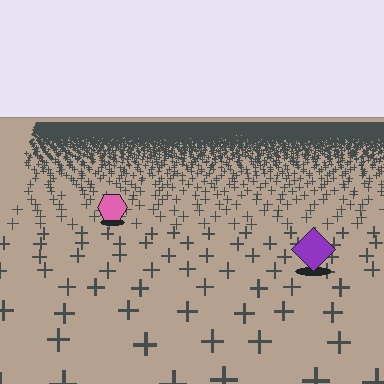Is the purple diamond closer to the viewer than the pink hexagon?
Yes. The purple diamond is closer — you can tell from the texture gradient: the ground texture is coarser near it.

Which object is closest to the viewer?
The purple diamond is closest. The texture marks near it are larger and more spread out.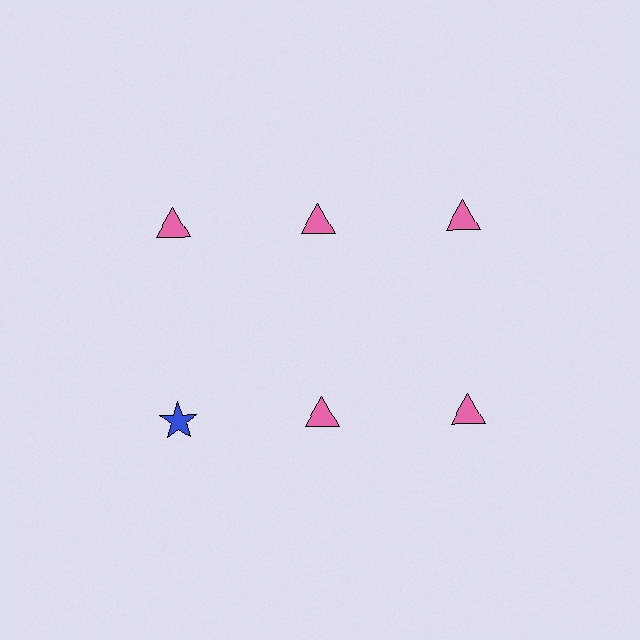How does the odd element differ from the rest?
It differs in both color (blue instead of pink) and shape (star instead of triangle).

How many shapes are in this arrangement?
There are 6 shapes arranged in a grid pattern.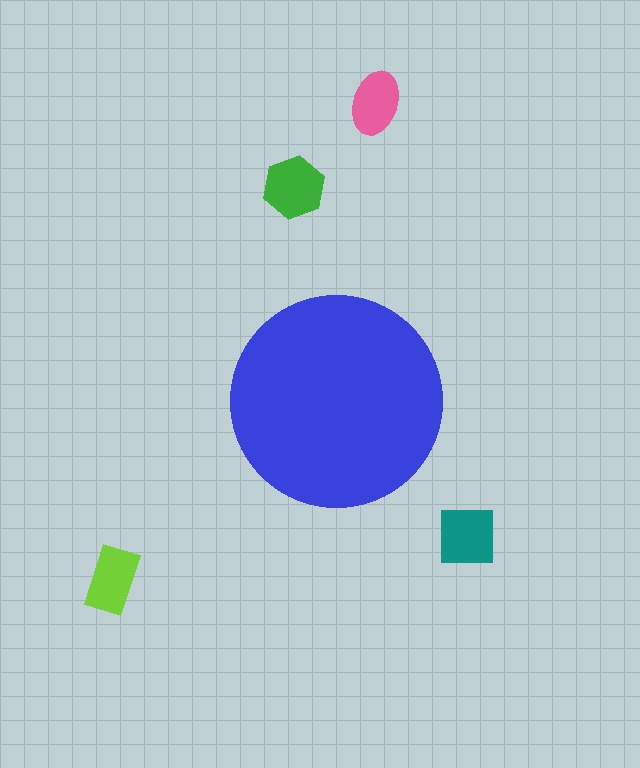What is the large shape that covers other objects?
A blue circle.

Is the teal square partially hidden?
No, the teal square is fully visible.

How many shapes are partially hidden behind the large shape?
0 shapes are partially hidden.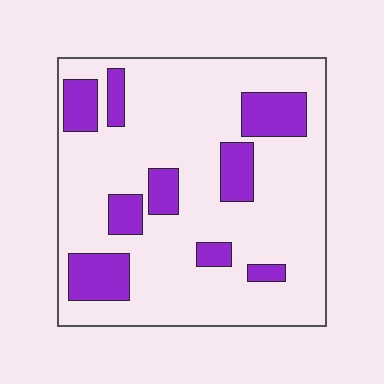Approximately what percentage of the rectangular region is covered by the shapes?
Approximately 20%.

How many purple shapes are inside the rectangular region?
9.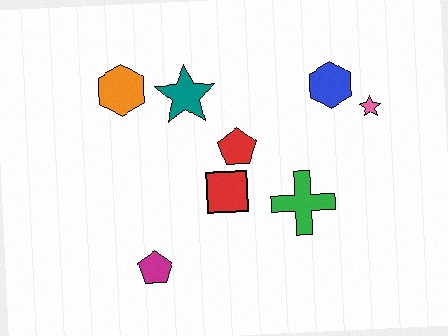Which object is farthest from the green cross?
The orange hexagon is farthest from the green cross.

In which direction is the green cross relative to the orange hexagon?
The green cross is to the right of the orange hexagon.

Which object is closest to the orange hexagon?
The teal star is closest to the orange hexagon.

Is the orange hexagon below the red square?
No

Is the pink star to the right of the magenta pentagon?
Yes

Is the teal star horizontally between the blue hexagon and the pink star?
No